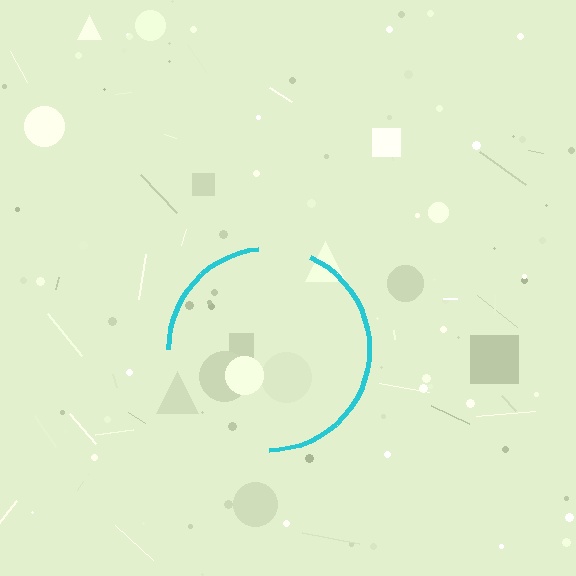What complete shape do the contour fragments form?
The contour fragments form a circle.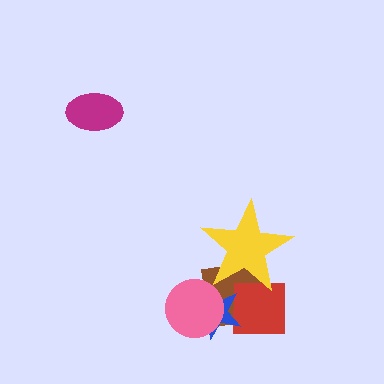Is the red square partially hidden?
Yes, it is partially covered by another shape.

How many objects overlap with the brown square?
4 objects overlap with the brown square.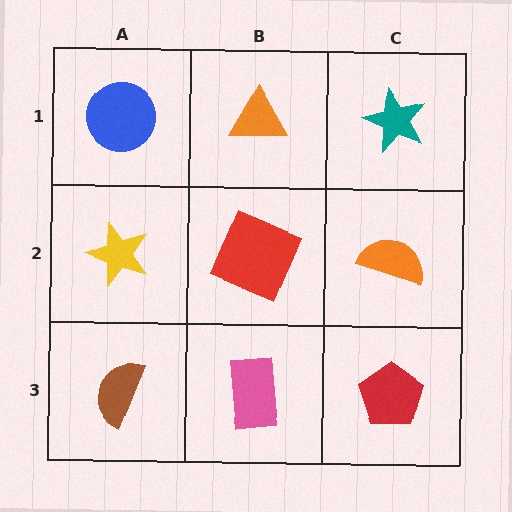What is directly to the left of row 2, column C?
A red square.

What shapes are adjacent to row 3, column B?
A red square (row 2, column B), a brown semicircle (row 3, column A), a red pentagon (row 3, column C).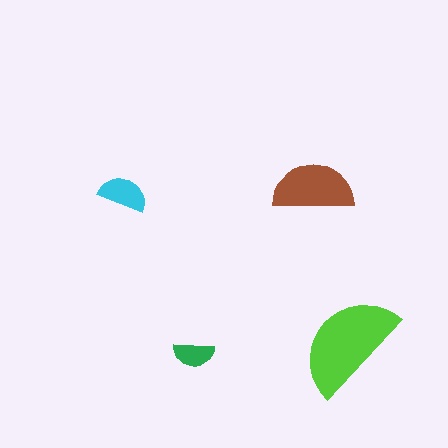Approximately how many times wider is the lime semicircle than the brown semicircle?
About 1.5 times wider.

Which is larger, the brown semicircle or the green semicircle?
The brown one.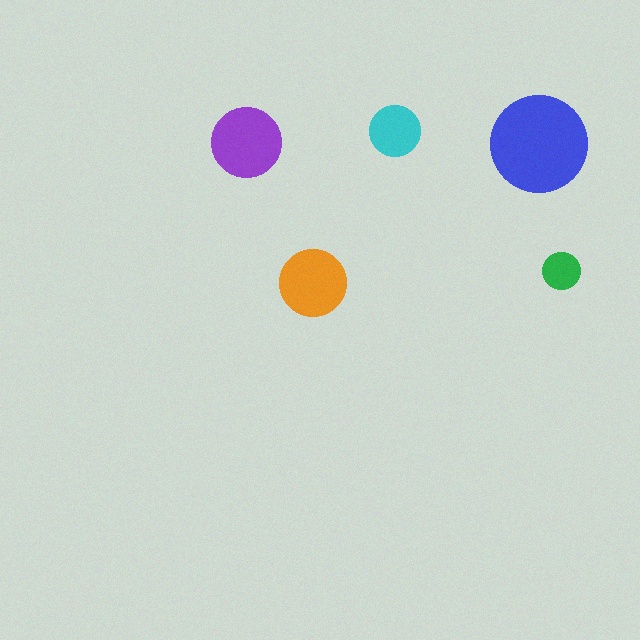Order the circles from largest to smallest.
the blue one, the purple one, the orange one, the cyan one, the green one.